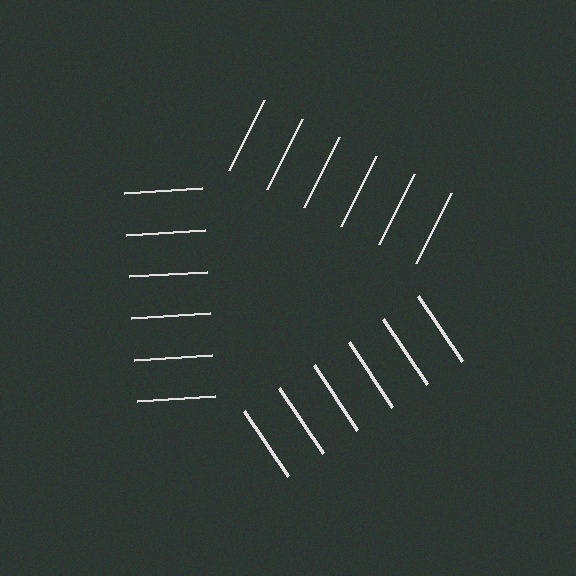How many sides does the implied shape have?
3 sides — the line-ends trace a triangle.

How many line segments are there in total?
18 — 6 along each of the 3 edges.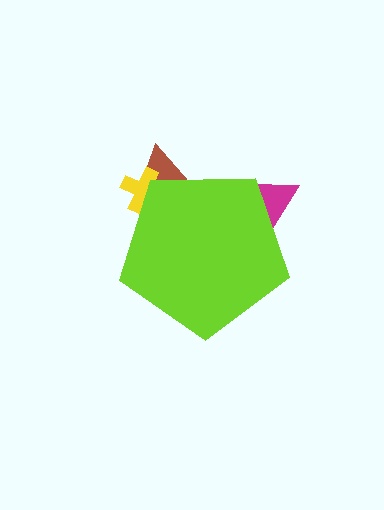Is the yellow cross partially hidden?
Yes, the yellow cross is partially hidden behind the lime pentagon.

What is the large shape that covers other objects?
A lime pentagon.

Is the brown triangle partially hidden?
Yes, the brown triangle is partially hidden behind the lime pentagon.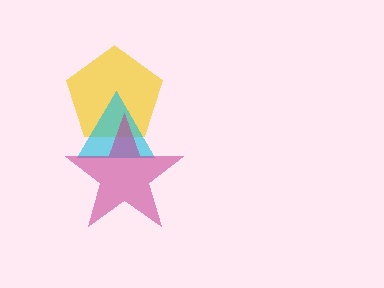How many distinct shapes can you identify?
There are 3 distinct shapes: a yellow pentagon, a cyan triangle, a magenta star.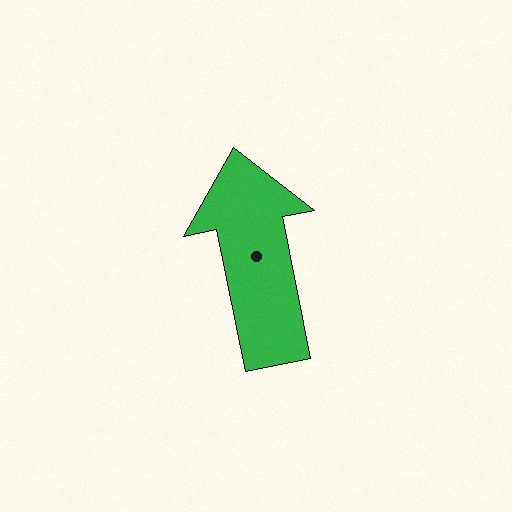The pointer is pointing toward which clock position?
Roughly 12 o'clock.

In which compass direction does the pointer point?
North.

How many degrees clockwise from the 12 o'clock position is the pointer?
Approximately 349 degrees.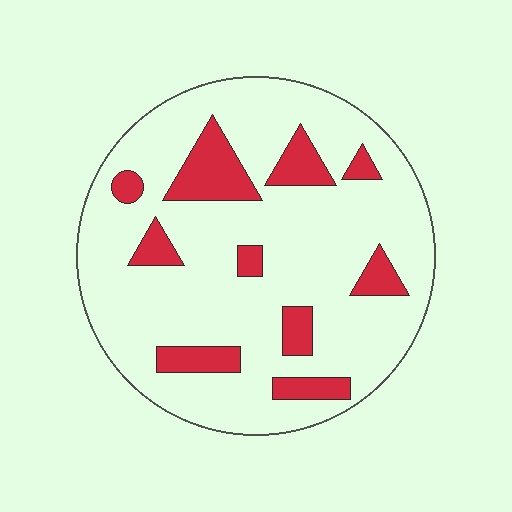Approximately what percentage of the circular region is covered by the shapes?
Approximately 20%.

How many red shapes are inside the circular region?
10.